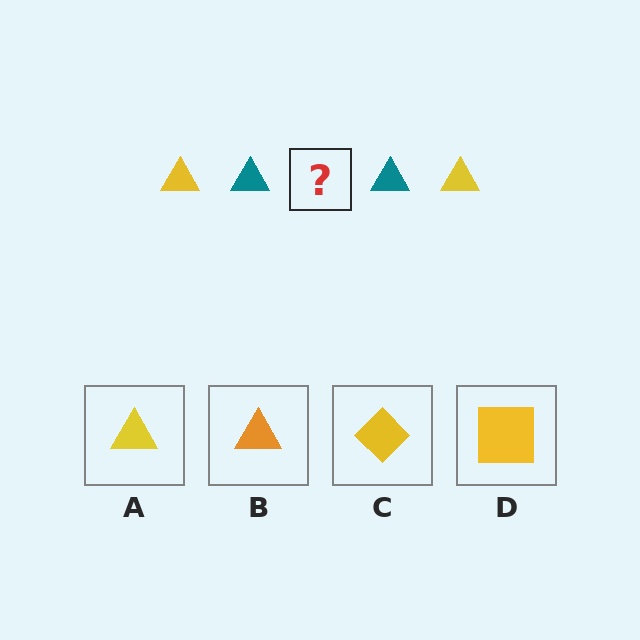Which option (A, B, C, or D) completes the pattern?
A.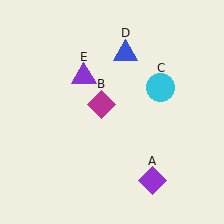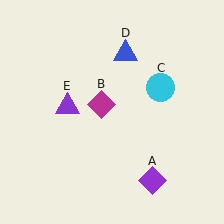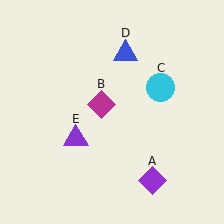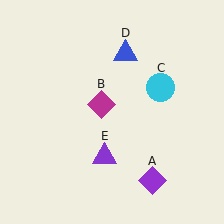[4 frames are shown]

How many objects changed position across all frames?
1 object changed position: purple triangle (object E).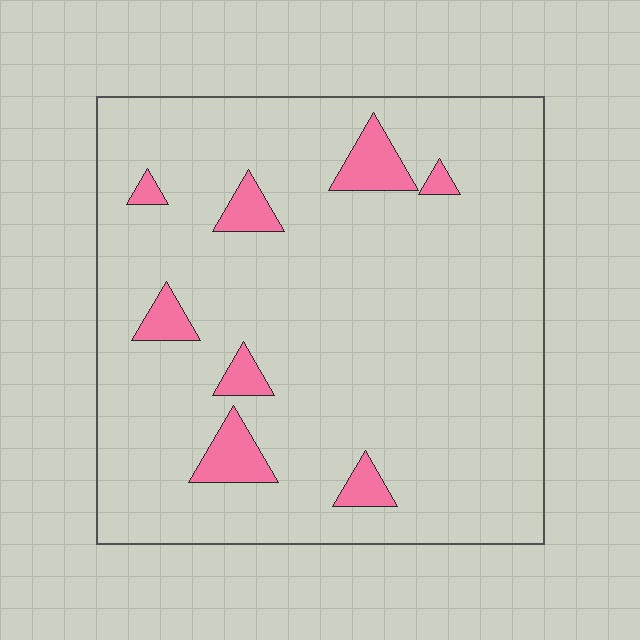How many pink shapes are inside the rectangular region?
8.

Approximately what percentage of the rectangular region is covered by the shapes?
Approximately 10%.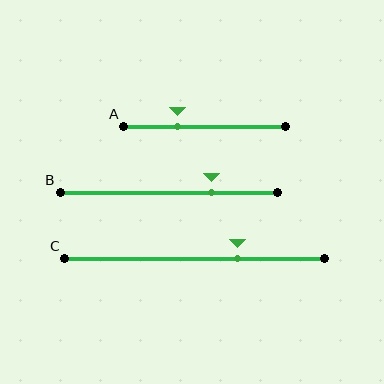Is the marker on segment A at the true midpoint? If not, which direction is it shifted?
No, the marker on segment A is shifted to the left by about 17% of the segment length.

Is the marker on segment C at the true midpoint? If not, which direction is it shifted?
No, the marker on segment C is shifted to the right by about 17% of the segment length.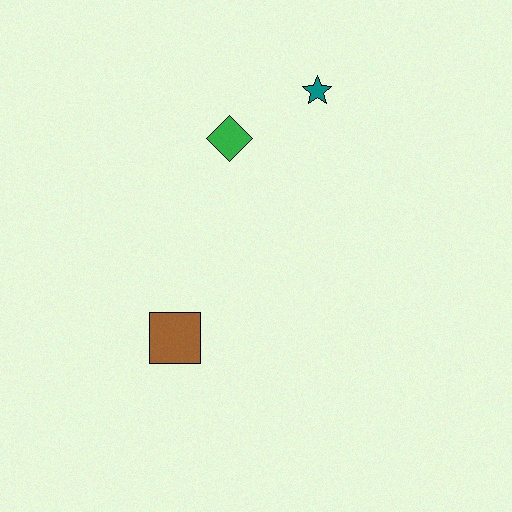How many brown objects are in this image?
There is 1 brown object.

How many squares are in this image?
There is 1 square.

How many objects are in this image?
There are 3 objects.